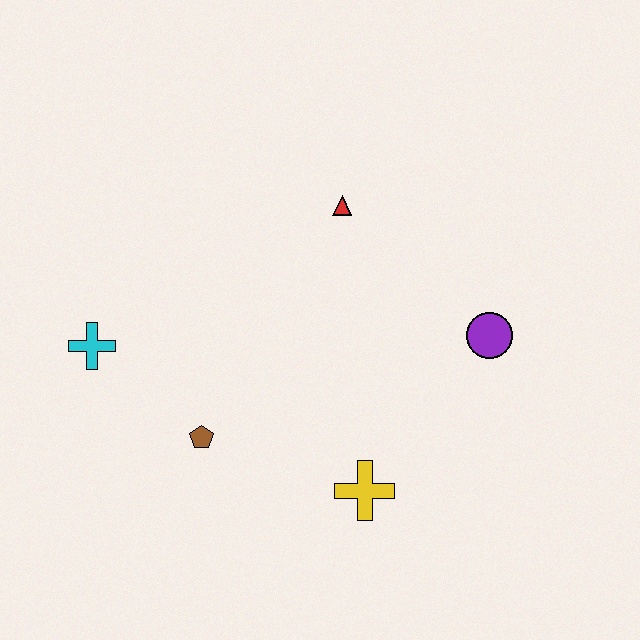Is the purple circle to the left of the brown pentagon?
No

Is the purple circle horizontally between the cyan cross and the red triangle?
No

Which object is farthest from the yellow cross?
The cyan cross is farthest from the yellow cross.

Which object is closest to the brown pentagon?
The cyan cross is closest to the brown pentagon.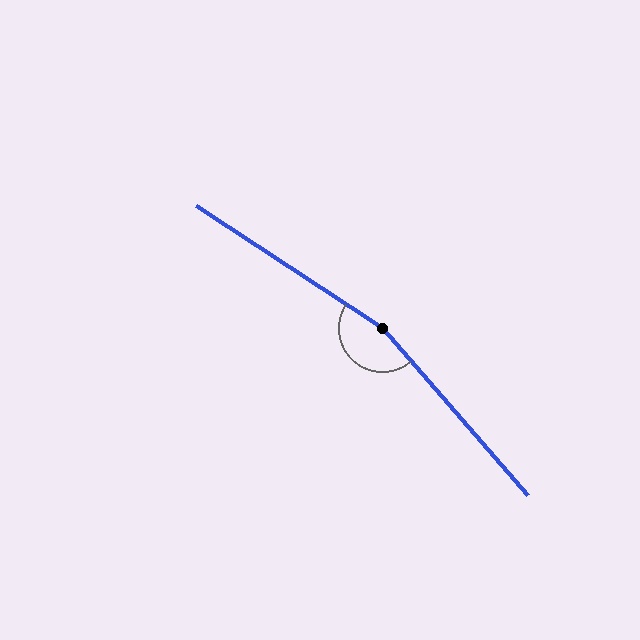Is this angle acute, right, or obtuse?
It is obtuse.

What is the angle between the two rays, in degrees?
Approximately 164 degrees.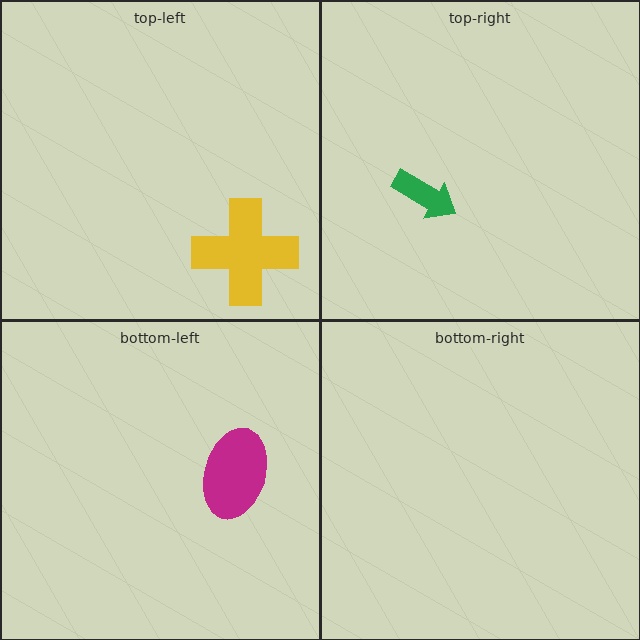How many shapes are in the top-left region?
1.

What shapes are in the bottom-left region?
The magenta ellipse.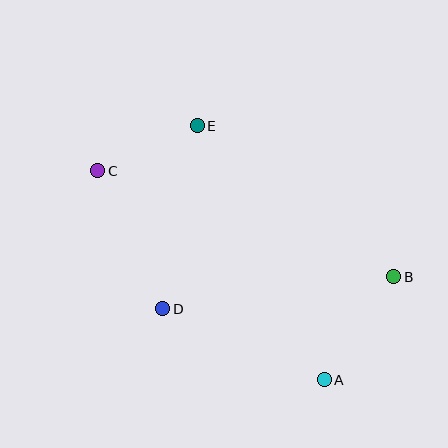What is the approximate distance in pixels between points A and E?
The distance between A and E is approximately 284 pixels.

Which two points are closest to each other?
Points C and E are closest to each other.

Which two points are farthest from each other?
Points B and C are farthest from each other.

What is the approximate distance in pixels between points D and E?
The distance between D and E is approximately 186 pixels.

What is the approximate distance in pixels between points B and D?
The distance between B and D is approximately 233 pixels.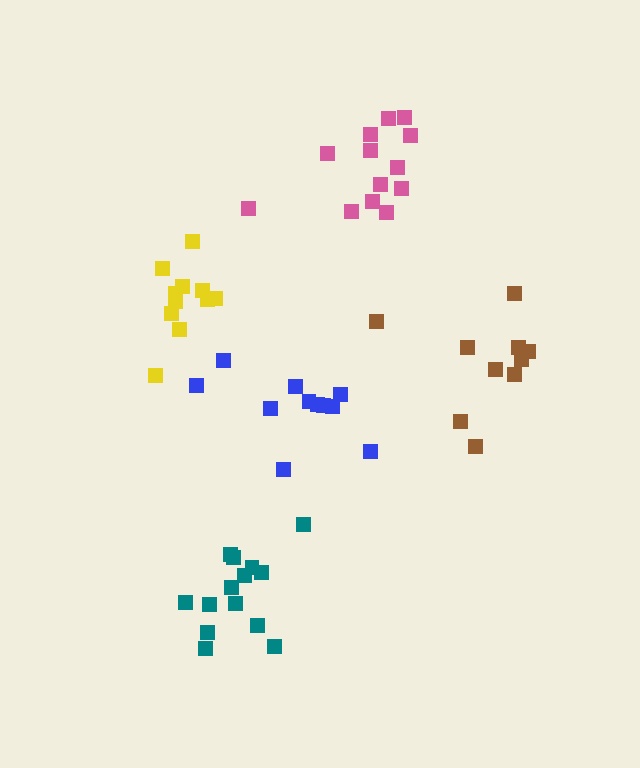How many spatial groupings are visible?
There are 5 spatial groupings.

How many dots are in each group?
Group 1: 11 dots, Group 2: 13 dots, Group 3: 14 dots, Group 4: 11 dots, Group 5: 10 dots (59 total).